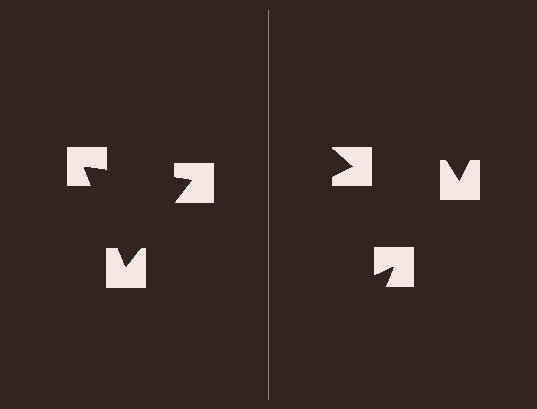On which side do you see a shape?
An illusory triangle appears on the left side. On the right side the wedge cuts are rotated, so no coherent shape forms.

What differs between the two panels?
The notched squares are positioned identically on both sides; only the wedge orientations differ. On the left they align to a triangle; on the right they are misaligned.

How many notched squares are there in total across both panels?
6 — 3 on each side.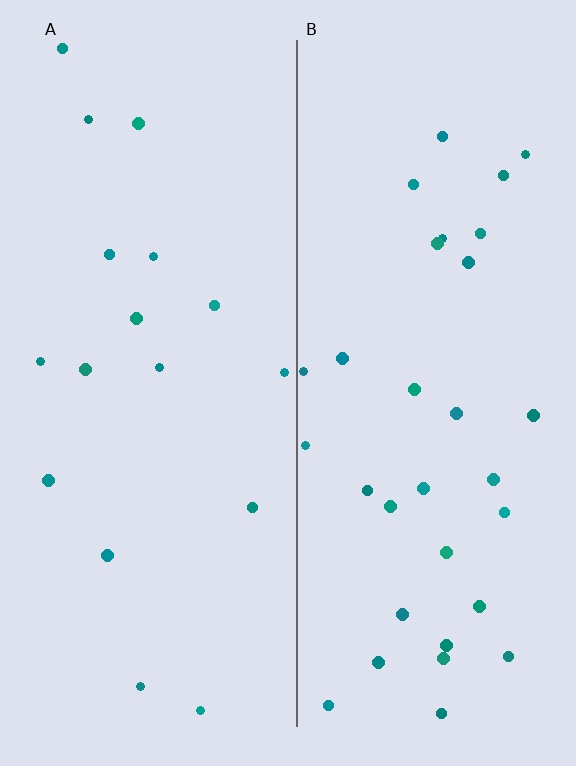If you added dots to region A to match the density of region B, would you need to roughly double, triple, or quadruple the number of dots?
Approximately double.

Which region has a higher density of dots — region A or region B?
B (the right).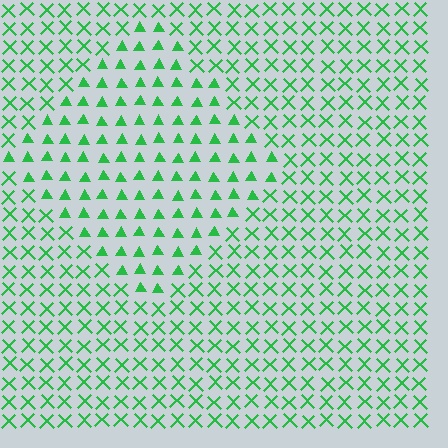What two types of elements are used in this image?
The image uses triangles inside the diamond region and X marks outside it.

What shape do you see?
I see a diamond.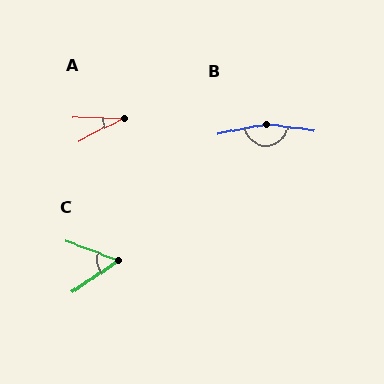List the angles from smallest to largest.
A (27°), C (55°), B (162°).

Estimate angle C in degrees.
Approximately 55 degrees.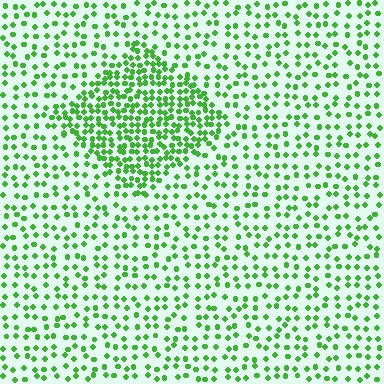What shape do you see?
I see a diamond.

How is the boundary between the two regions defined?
The boundary is defined by a change in element density (approximately 2.2x ratio). All elements are the same color, size, and shape.